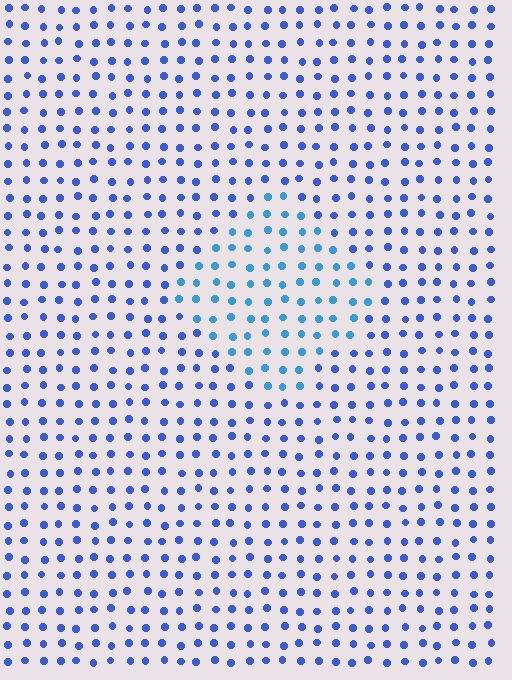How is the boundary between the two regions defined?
The boundary is defined purely by a slight shift in hue (about 25 degrees). Spacing, size, and orientation are identical on both sides.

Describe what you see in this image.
The image is filled with small blue elements in a uniform arrangement. A diamond-shaped region is visible where the elements are tinted to a slightly different hue, forming a subtle color boundary.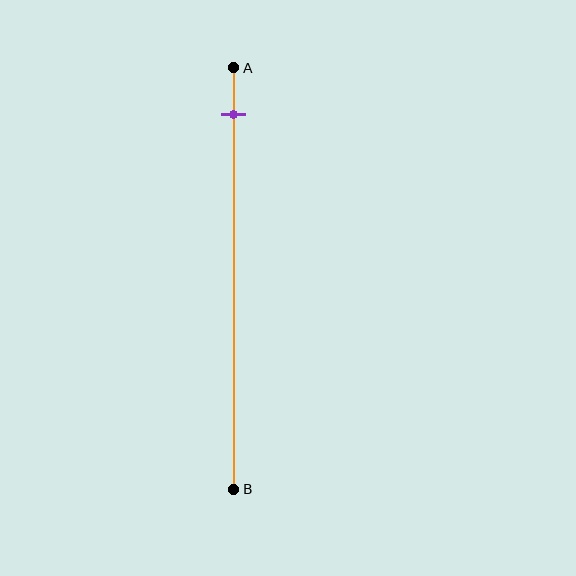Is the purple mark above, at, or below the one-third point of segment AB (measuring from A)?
The purple mark is above the one-third point of segment AB.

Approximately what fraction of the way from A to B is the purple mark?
The purple mark is approximately 10% of the way from A to B.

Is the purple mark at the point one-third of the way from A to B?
No, the mark is at about 10% from A, not at the 33% one-third point.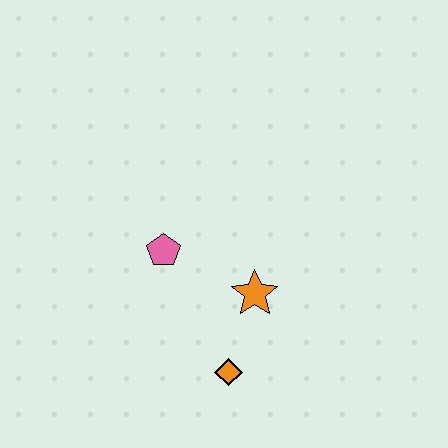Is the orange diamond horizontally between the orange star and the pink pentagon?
Yes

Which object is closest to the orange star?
The orange diamond is closest to the orange star.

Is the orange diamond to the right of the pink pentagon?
Yes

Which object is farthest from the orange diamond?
The pink pentagon is farthest from the orange diamond.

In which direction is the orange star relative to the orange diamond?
The orange star is above the orange diamond.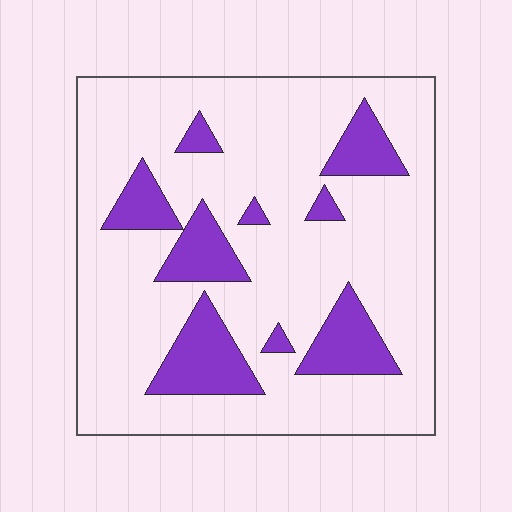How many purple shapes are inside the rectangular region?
9.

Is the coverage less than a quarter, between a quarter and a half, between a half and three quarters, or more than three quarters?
Less than a quarter.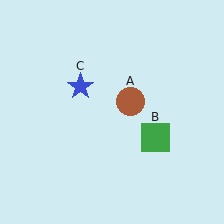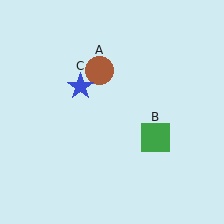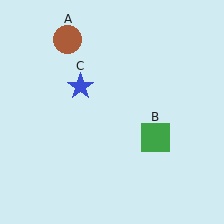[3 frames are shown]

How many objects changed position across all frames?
1 object changed position: brown circle (object A).